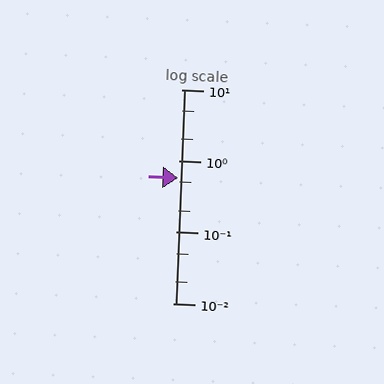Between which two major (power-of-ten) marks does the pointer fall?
The pointer is between 0.1 and 1.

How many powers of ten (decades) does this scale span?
The scale spans 3 decades, from 0.01 to 10.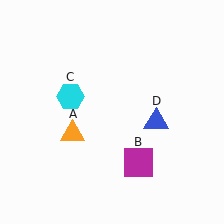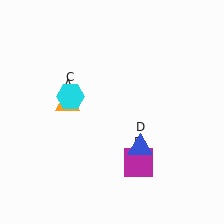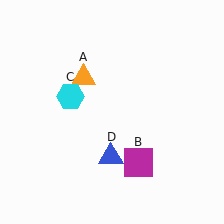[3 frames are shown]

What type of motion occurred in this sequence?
The orange triangle (object A), blue triangle (object D) rotated clockwise around the center of the scene.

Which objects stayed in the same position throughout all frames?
Magenta square (object B) and cyan hexagon (object C) remained stationary.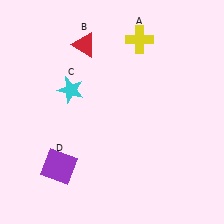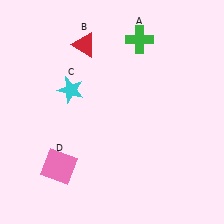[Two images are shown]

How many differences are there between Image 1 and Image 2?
There are 2 differences between the two images.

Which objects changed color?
A changed from yellow to green. D changed from purple to pink.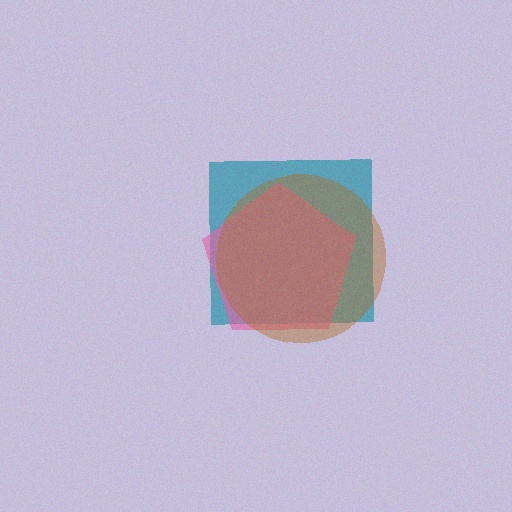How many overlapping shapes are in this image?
There are 3 overlapping shapes in the image.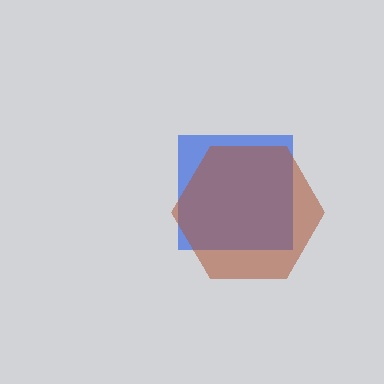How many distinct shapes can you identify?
There are 2 distinct shapes: a blue square, a brown hexagon.